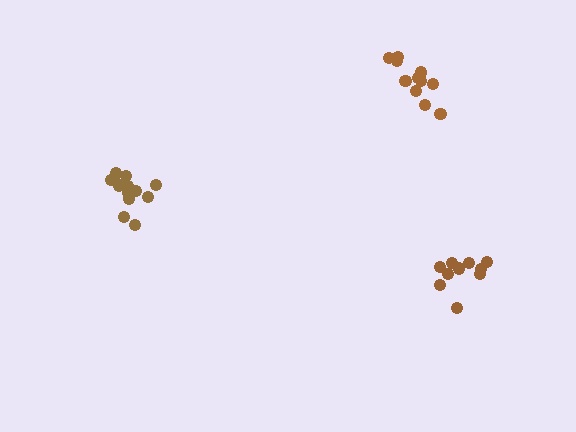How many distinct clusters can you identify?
There are 3 distinct clusters.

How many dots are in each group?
Group 1: 12 dots, Group 2: 14 dots, Group 3: 10 dots (36 total).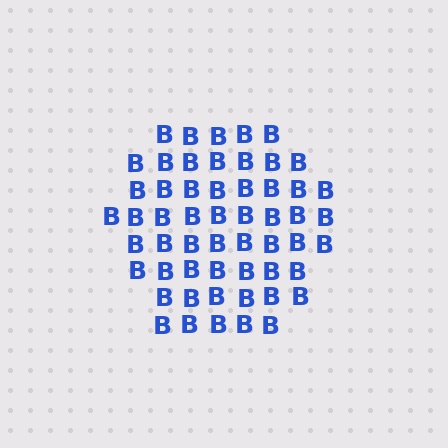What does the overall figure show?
The overall figure shows a hexagon.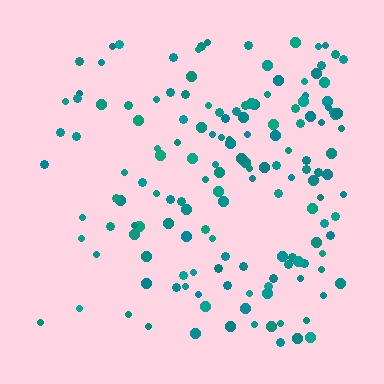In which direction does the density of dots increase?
From left to right, with the right side densest.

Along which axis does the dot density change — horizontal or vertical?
Horizontal.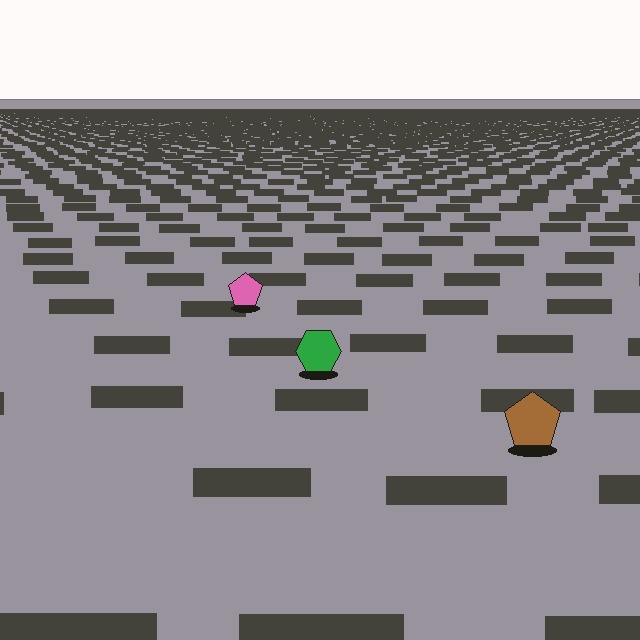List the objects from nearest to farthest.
From nearest to farthest: the brown pentagon, the green hexagon, the pink pentagon.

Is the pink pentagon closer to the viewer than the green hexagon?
No. The green hexagon is closer — you can tell from the texture gradient: the ground texture is coarser near it.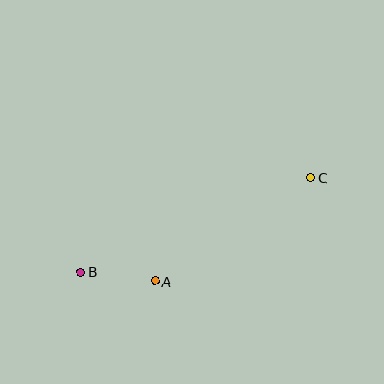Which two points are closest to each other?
Points A and B are closest to each other.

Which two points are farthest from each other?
Points B and C are farthest from each other.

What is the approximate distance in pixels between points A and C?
The distance between A and C is approximately 187 pixels.